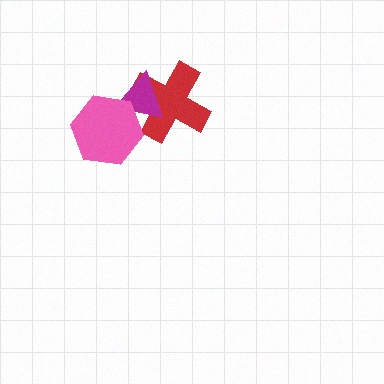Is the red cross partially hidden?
Yes, it is partially covered by another shape.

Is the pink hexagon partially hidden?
No, no other shape covers it.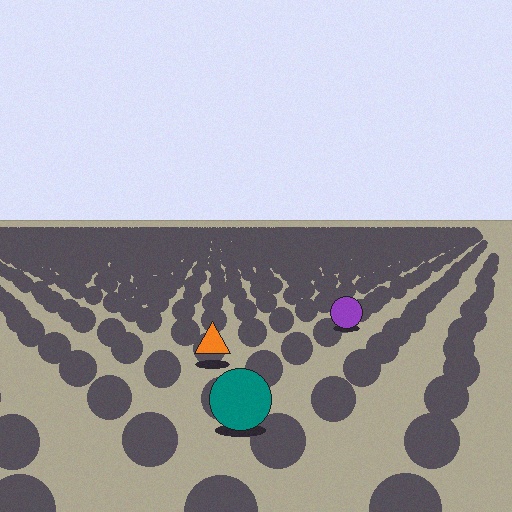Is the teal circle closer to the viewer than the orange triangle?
Yes. The teal circle is closer — you can tell from the texture gradient: the ground texture is coarser near it.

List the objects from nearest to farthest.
From nearest to farthest: the teal circle, the orange triangle, the purple circle.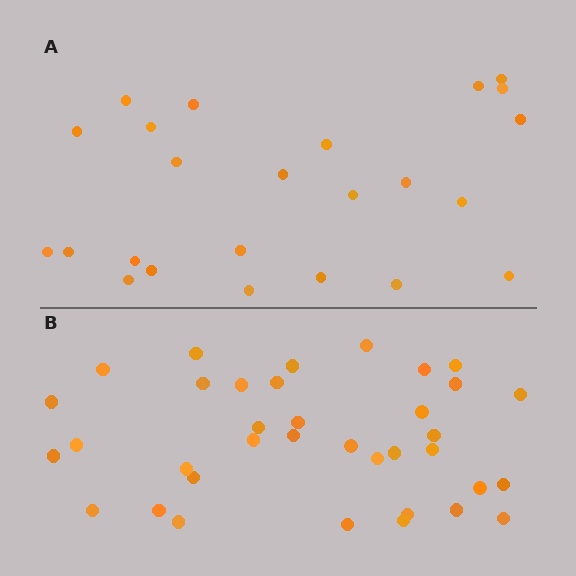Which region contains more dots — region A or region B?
Region B (the bottom region) has more dots.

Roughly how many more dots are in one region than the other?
Region B has roughly 12 or so more dots than region A.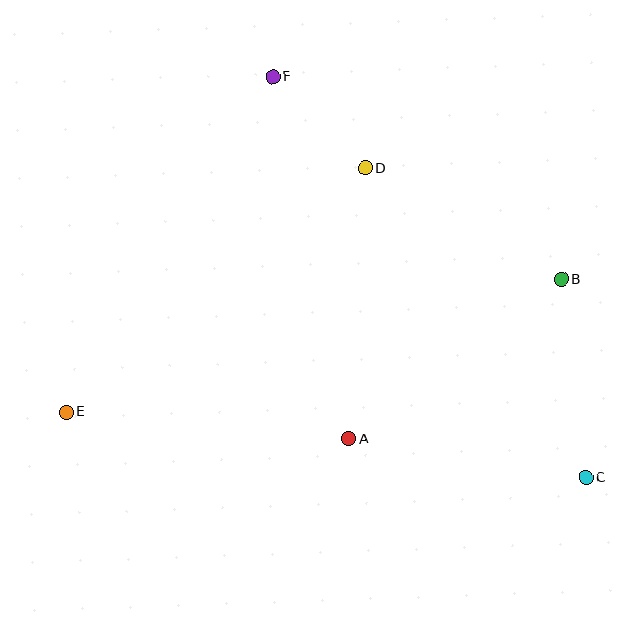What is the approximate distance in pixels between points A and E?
The distance between A and E is approximately 284 pixels.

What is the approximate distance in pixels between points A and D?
The distance between A and D is approximately 271 pixels.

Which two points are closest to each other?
Points D and F are closest to each other.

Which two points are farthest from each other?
Points C and E are farthest from each other.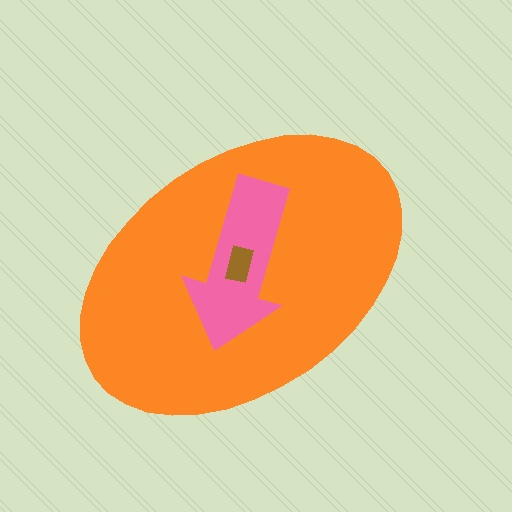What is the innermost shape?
The brown rectangle.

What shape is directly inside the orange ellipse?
The pink arrow.